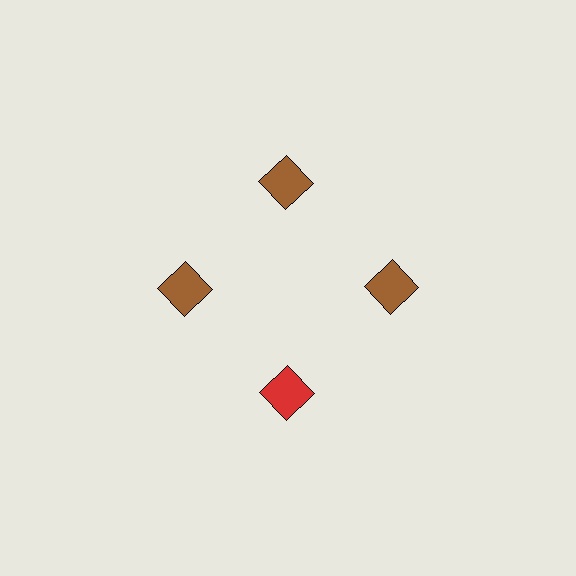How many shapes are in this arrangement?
There are 4 shapes arranged in a ring pattern.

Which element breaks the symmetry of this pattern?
The red square at roughly the 6 o'clock position breaks the symmetry. All other shapes are brown squares.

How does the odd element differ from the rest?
It has a different color: red instead of brown.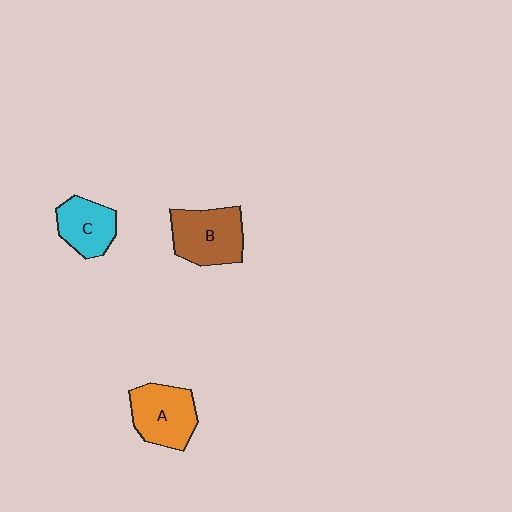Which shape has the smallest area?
Shape C (cyan).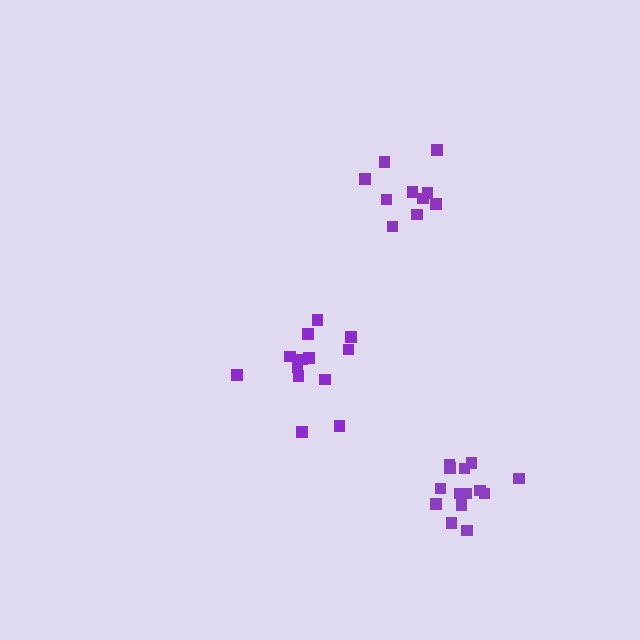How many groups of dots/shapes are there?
There are 3 groups.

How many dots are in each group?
Group 1: 13 dots, Group 2: 10 dots, Group 3: 14 dots (37 total).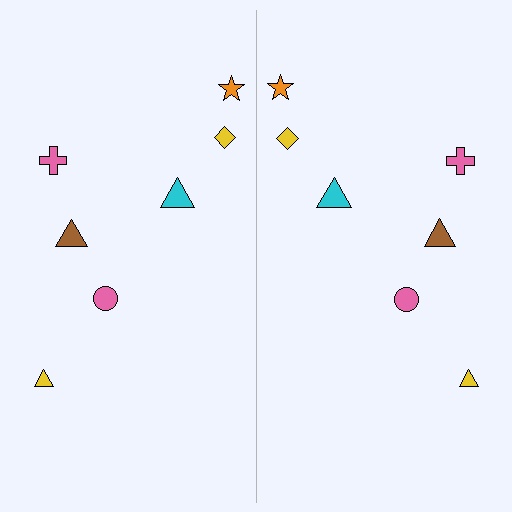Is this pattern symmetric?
Yes, this pattern has bilateral (reflection) symmetry.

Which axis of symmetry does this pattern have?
The pattern has a vertical axis of symmetry running through the center of the image.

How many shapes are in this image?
There are 14 shapes in this image.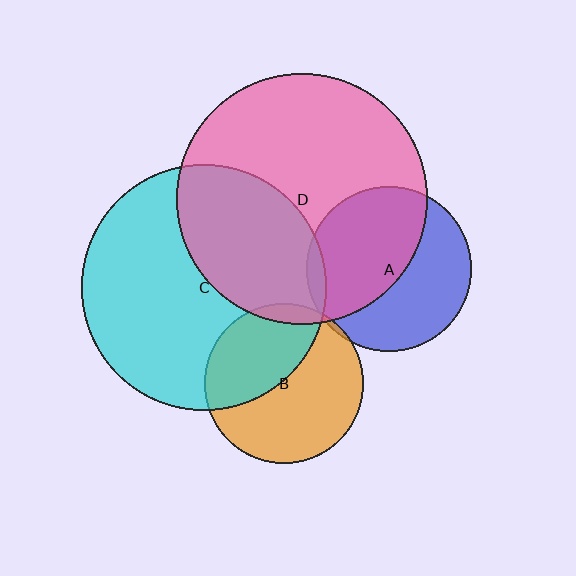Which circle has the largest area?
Circle D (pink).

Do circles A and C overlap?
Yes.